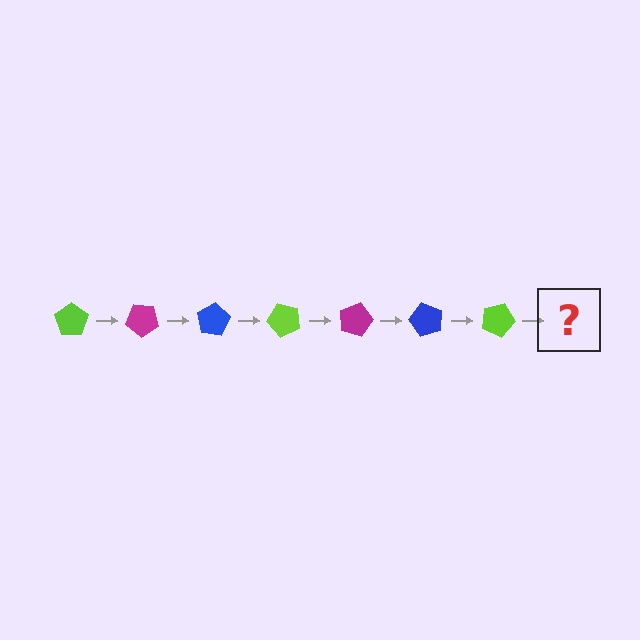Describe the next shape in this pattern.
It should be a magenta pentagon, rotated 280 degrees from the start.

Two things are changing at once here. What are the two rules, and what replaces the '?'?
The two rules are that it rotates 40 degrees each step and the color cycles through lime, magenta, and blue. The '?' should be a magenta pentagon, rotated 280 degrees from the start.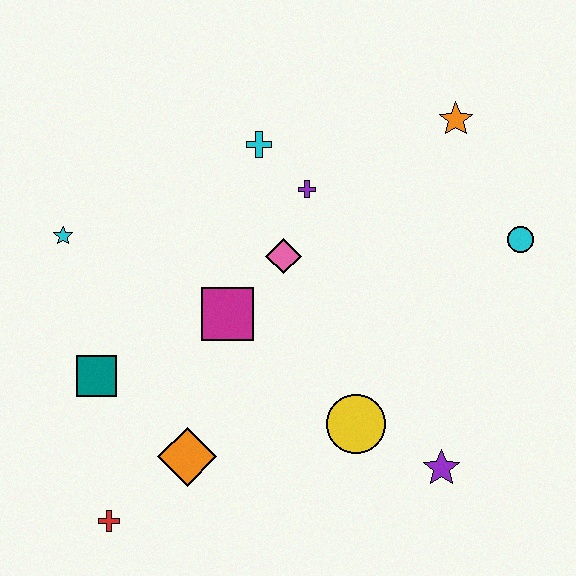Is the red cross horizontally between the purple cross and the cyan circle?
No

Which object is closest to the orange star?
The cyan circle is closest to the orange star.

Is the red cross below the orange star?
Yes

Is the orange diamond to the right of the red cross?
Yes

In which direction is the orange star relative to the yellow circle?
The orange star is above the yellow circle.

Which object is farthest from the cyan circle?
The red cross is farthest from the cyan circle.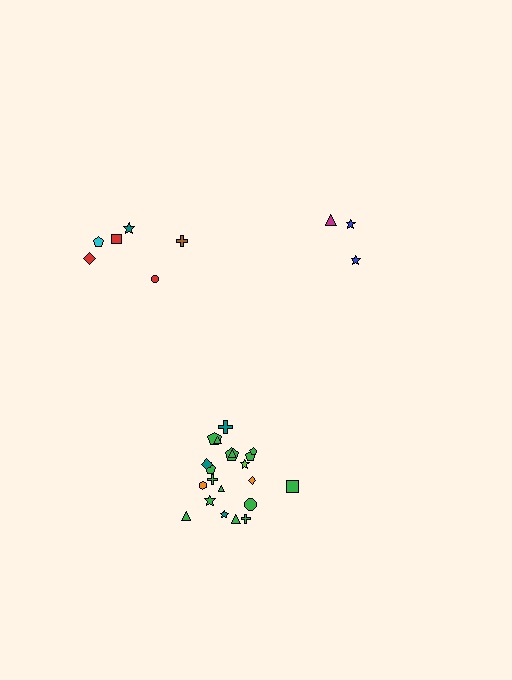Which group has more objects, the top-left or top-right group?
The top-left group.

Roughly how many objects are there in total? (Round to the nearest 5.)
Roughly 30 objects in total.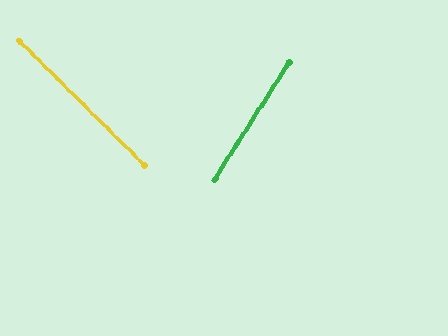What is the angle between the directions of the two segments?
Approximately 78 degrees.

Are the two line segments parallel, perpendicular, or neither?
Neither parallel nor perpendicular — they differ by about 78°.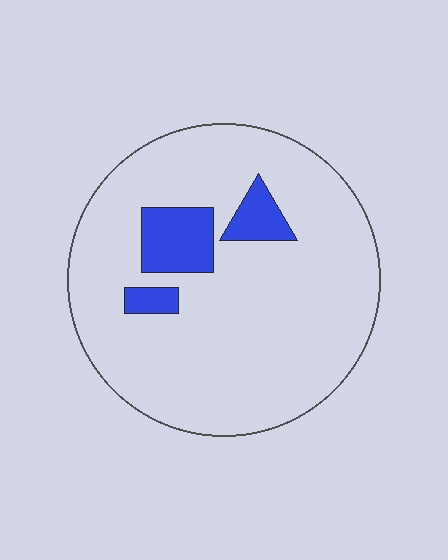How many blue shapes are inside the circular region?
3.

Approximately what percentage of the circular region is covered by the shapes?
Approximately 10%.